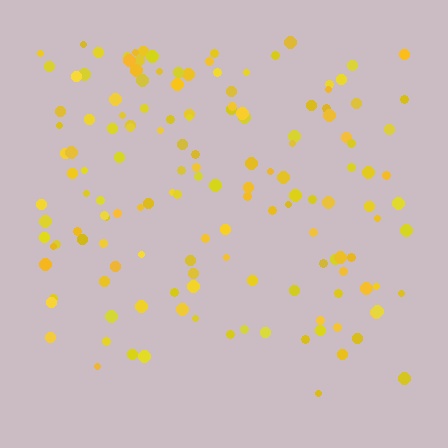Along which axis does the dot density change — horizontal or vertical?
Vertical.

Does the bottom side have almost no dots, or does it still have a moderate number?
Still a moderate number, just noticeably fewer than the top.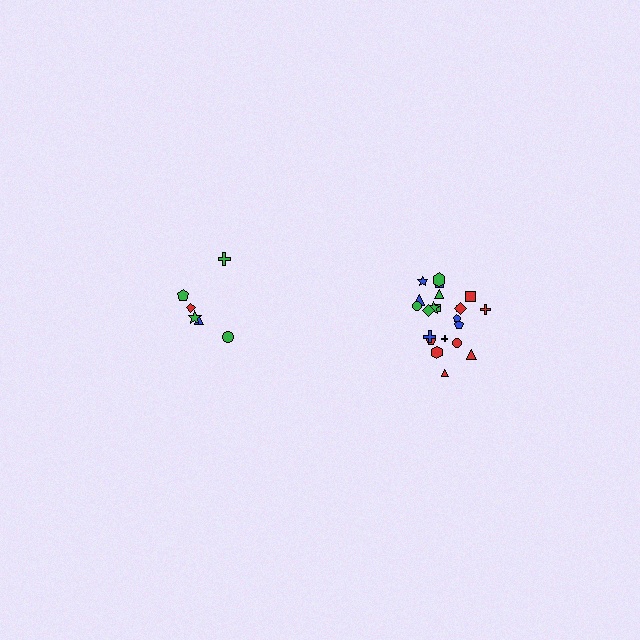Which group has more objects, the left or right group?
The right group.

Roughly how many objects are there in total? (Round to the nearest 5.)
Roughly 30 objects in total.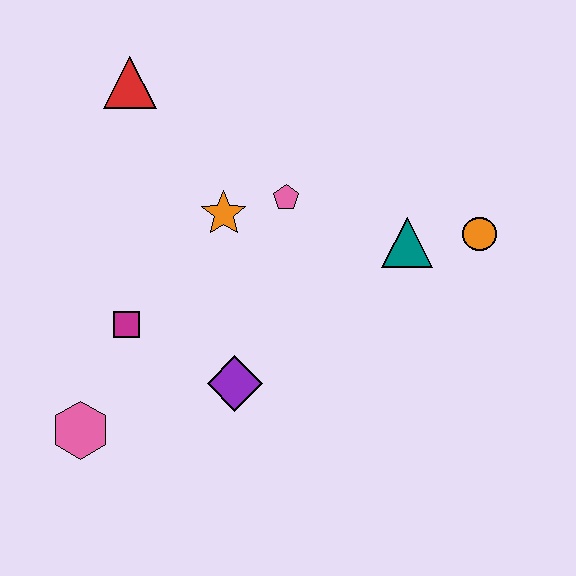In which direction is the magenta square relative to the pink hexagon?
The magenta square is above the pink hexagon.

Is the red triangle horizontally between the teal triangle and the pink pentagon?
No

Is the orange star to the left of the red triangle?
No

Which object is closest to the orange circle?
The teal triangle is closest to the orange circle.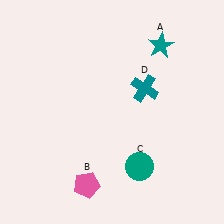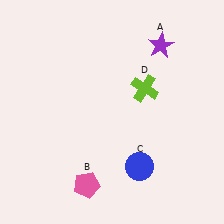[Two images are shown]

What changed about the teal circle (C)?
In Image 1, C is teal. In Image 2, it changed to blue.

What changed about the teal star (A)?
In Image 1, A is teal. In Image 2, it changed to purple.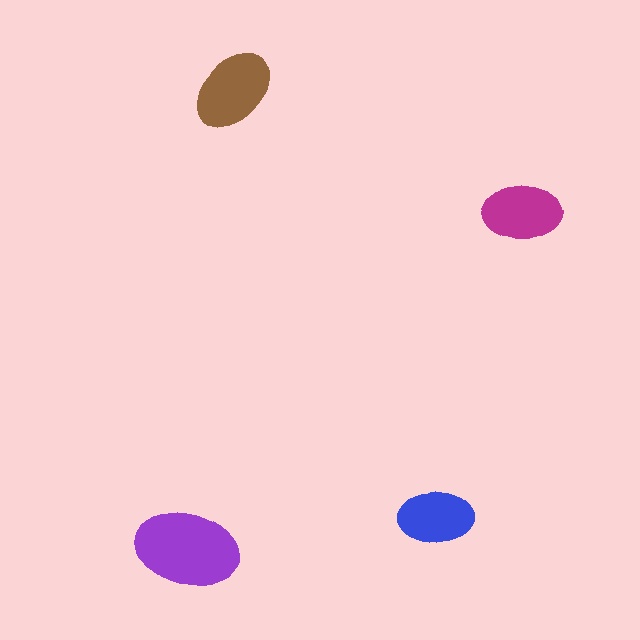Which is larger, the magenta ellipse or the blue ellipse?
The magenta one.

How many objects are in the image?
There are 4 objects in the image.